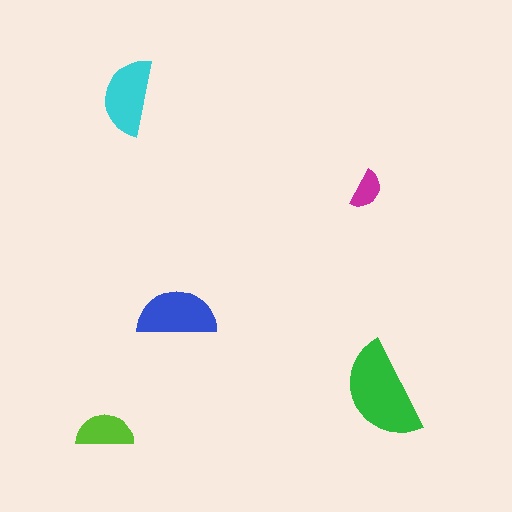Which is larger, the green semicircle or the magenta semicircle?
The green one.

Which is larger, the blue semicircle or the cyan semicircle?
The blue one.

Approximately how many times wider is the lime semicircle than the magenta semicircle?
About 1.5 times wider.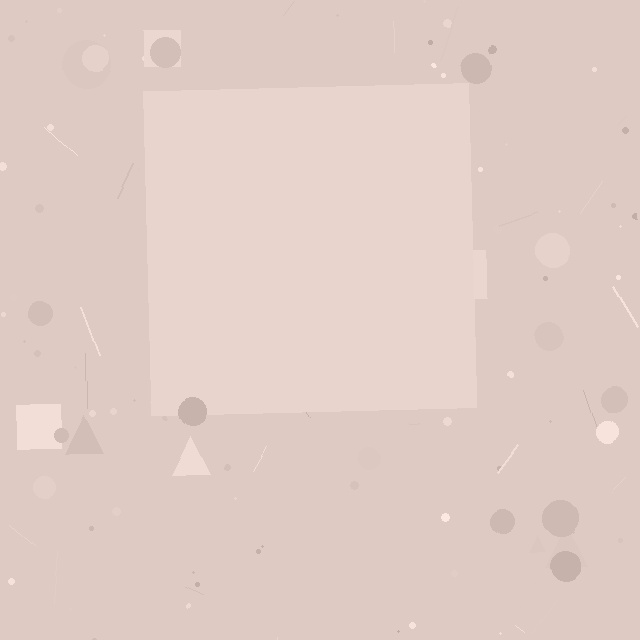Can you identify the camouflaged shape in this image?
The camouflaged shape is a square.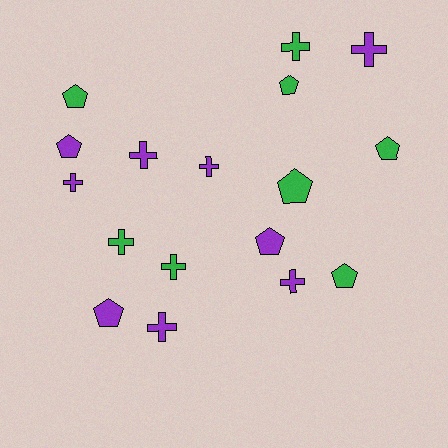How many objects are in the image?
There are 17 objects.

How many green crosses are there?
There are 3 green crosses.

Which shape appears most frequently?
Cross, with 9 objects.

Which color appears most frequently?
Purple, with 9 objects.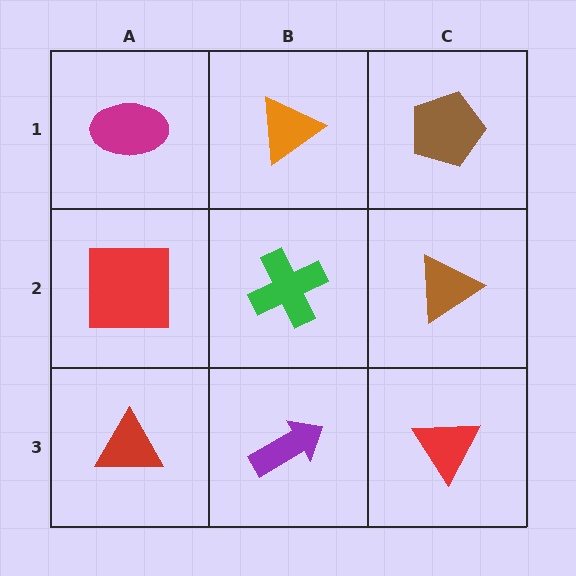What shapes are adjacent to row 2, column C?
A brown pentagon (row 1, column C), a red triangle (row 3, column C), a green cross (row 2, column B).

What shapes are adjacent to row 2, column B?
An orange triangle (row 1, column B), a purple arrow (row 3, column B), a red square (row 2, column A), a brown triangle (row 2, column C).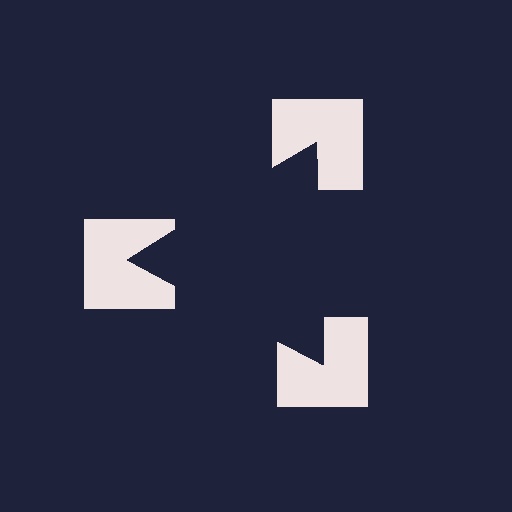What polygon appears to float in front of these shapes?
An illusory triangle — its edges are inferred from the aligned wedge cuts in the notched squares, not physically drawn.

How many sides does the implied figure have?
3 sides.